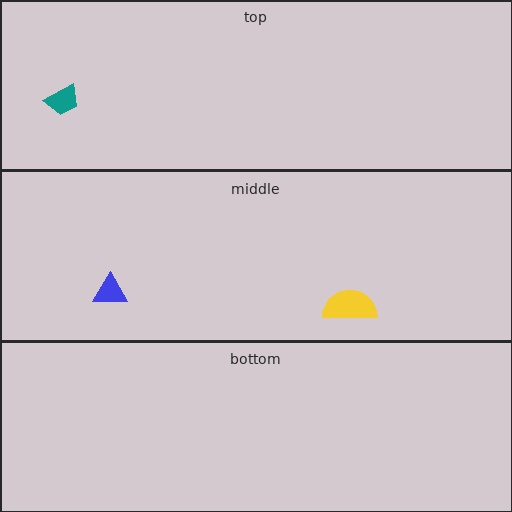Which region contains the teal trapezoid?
The top region.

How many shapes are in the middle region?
2.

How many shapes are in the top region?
1.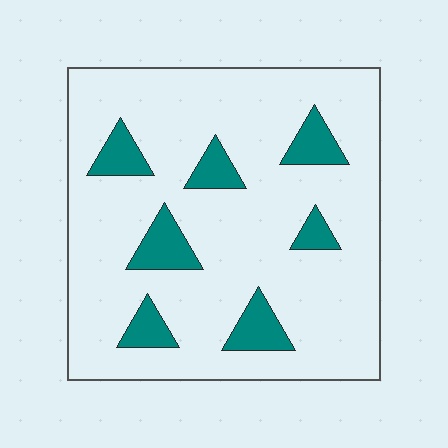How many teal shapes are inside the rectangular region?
7.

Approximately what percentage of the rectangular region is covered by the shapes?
Approximately 15%.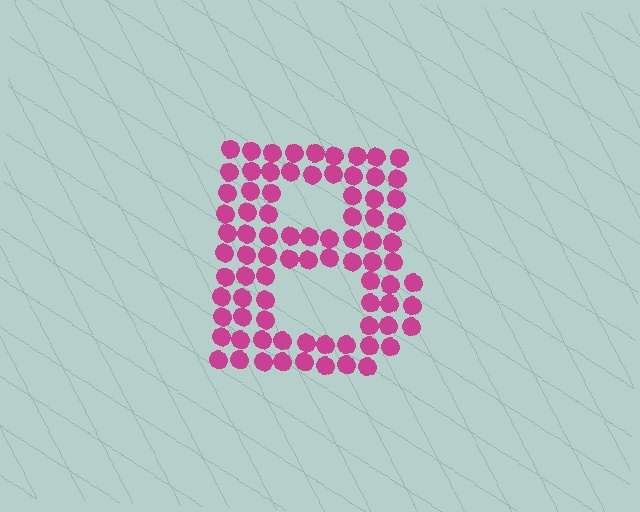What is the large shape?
The large shape is the letter B.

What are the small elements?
The small elements are circles.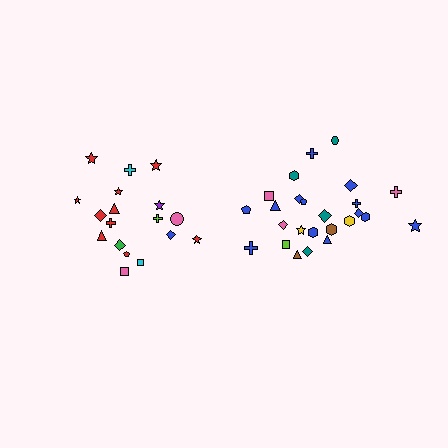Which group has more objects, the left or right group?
The right group.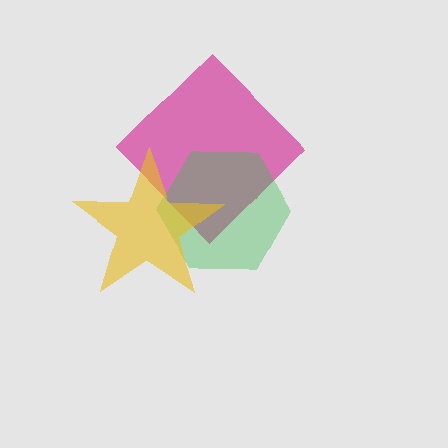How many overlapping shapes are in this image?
There are 3 overlapping shapes in the image.